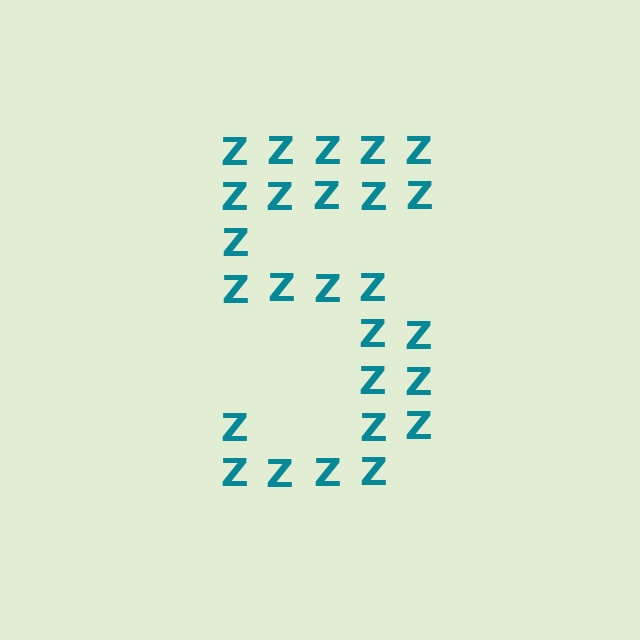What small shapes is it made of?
It is made of small letter Z's.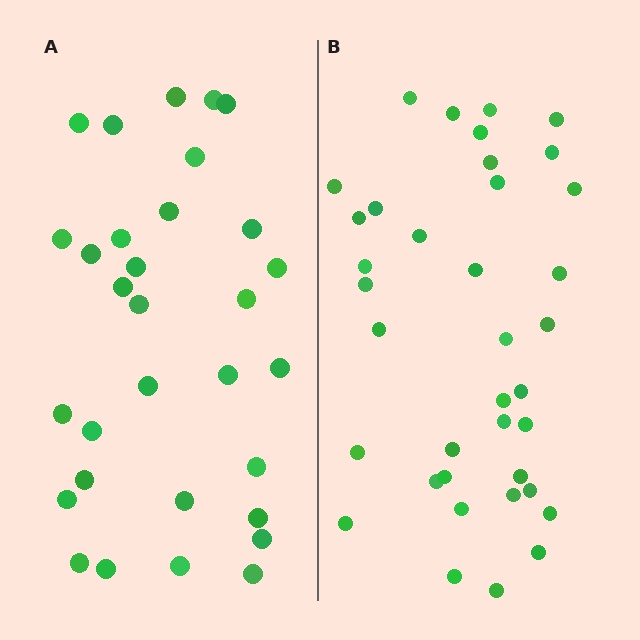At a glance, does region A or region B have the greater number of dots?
Region B (the right region) has more dots.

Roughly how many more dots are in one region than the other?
Region B has about 6 more dots than region A.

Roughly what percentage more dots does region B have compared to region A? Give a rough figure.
About 20% more.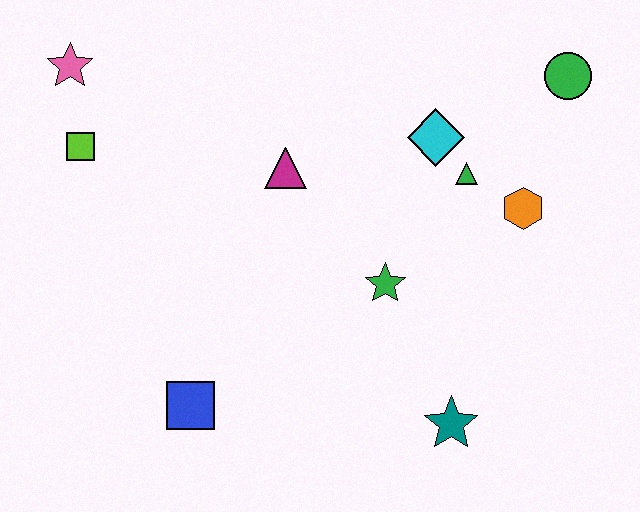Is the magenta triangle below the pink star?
Yes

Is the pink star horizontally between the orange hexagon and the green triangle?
No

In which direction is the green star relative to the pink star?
The green star is to the right of the pink star.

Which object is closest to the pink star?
The lime square is closest to the pink star.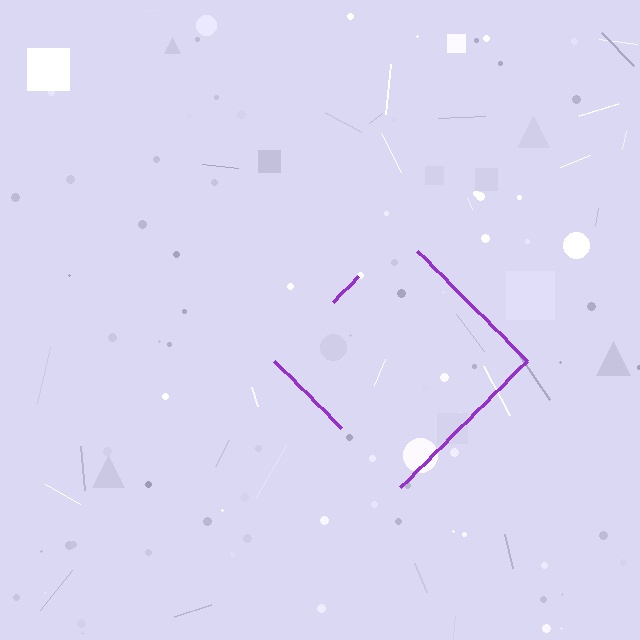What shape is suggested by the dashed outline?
The dashed outline suggests a diamond.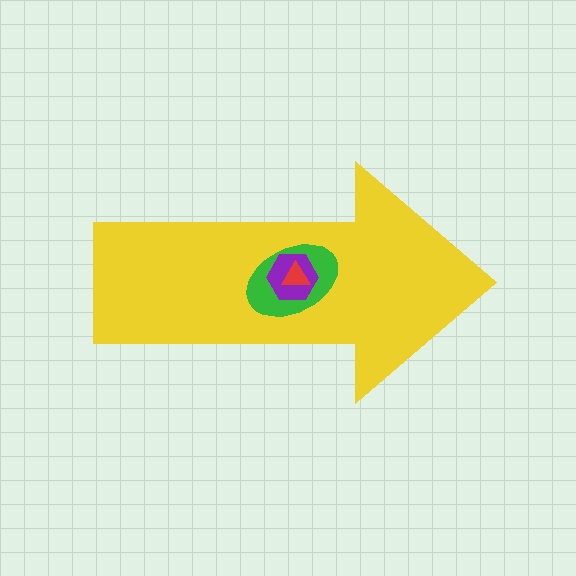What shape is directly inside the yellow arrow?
The green ellipse.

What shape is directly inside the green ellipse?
The purple hexagon.